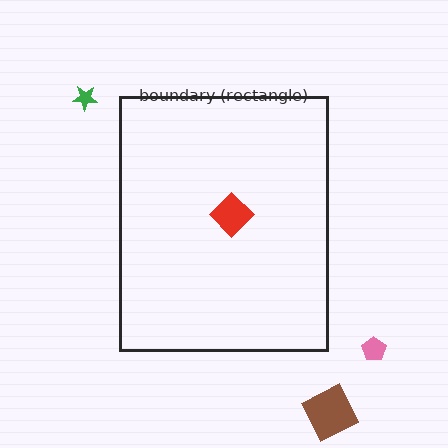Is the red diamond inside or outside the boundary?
Inside.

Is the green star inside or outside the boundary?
Outside.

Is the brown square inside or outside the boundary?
Outside.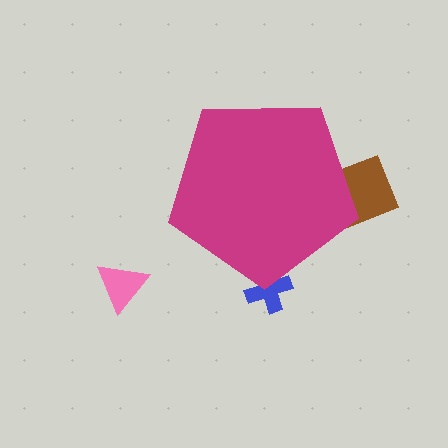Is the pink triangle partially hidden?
No, the pink triangle is fully visible.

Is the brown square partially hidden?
Yes, the brown square is partially hidden behind the magenta pentagon.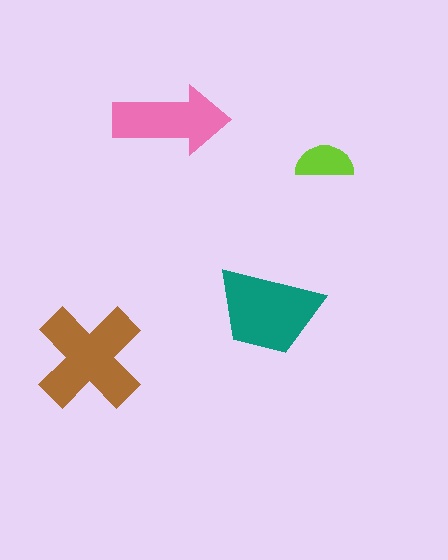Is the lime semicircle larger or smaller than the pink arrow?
Smaller.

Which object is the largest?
The brown cross.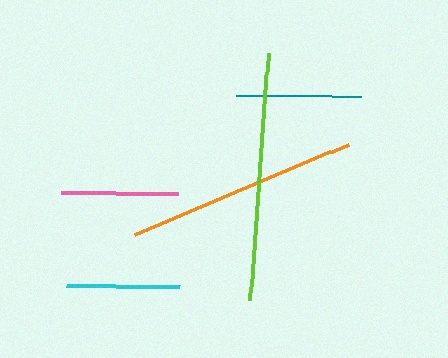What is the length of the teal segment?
The teal segment is approximately 125 pixels long.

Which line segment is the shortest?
The cyan line is the shortest at approximately 113 pixels.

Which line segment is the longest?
The lime line is the longest at approximately 248 pixels.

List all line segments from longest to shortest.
From longest to shortest: lime, orange, teal, pink, cyan.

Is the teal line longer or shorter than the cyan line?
The teal line is longer than the cyan line.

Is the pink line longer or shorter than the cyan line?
The pink line is longer than the cyan line.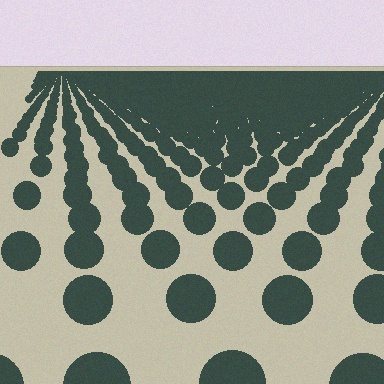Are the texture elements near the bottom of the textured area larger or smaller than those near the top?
Larger. Near the bottom, elements are closer to the viewer and appear at a bigger on-screen size.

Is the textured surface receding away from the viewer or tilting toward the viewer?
The surface is receding away from the viewer. Texture elements get smaller and denser toward the top.